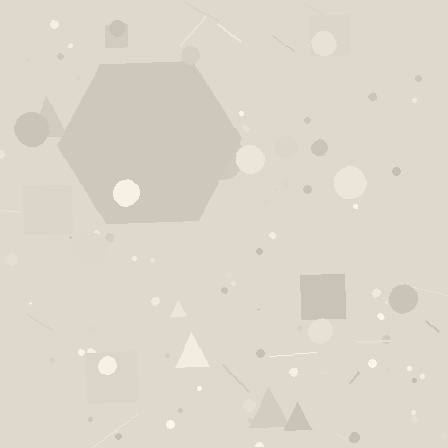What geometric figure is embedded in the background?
A hexagon is embedded in the background.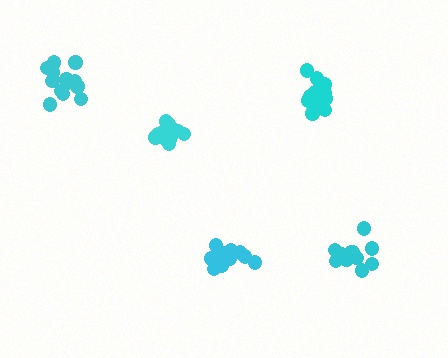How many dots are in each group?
Group 1: 14 dots, Group 2: 14 dots, Group 3: 14 dots, Group 4: 11 dots, Group 5: 14 dots (67 total).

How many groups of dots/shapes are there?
There are 5 groups.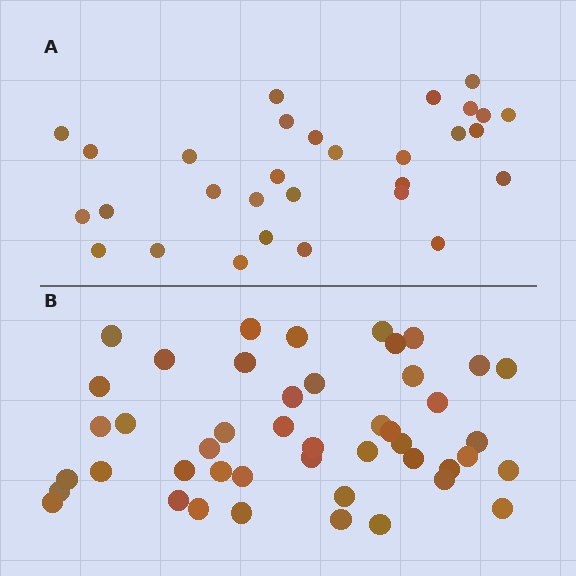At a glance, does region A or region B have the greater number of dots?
Region B (the bottom region) has more dots.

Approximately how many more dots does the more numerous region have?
Region B has approximately 15 more dots than region A.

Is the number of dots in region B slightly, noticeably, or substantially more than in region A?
Region B has substantially more. The ratio is roughly 1.5 to 1.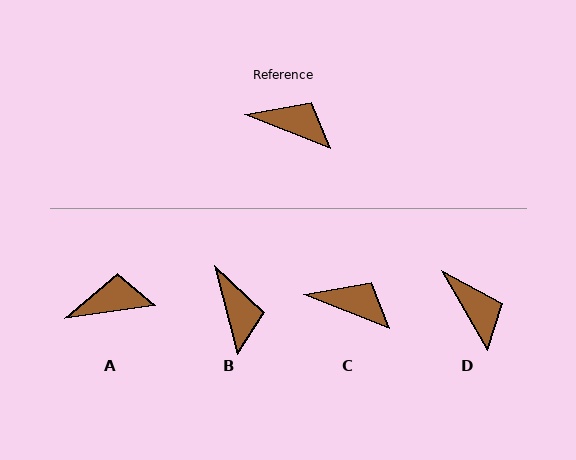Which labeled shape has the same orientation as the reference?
C.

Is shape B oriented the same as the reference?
No, it is off by about 54 degrees.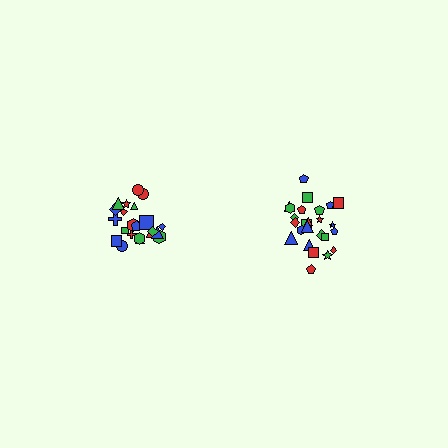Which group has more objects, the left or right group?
The right group.